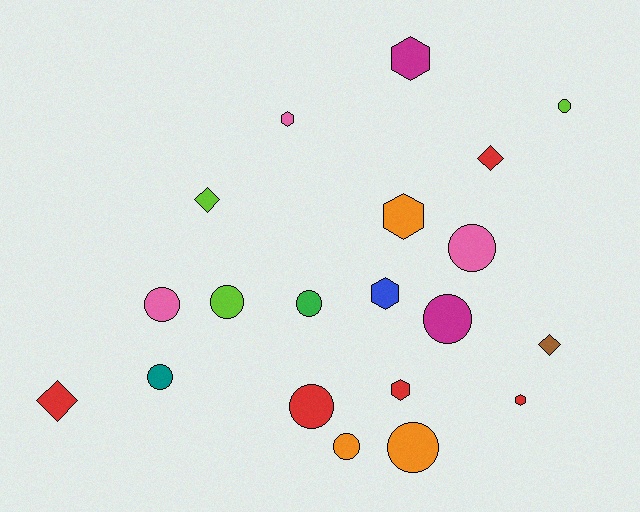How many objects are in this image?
There are 20 objects.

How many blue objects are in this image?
There is 1 blue object.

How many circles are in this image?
There are 10 circles.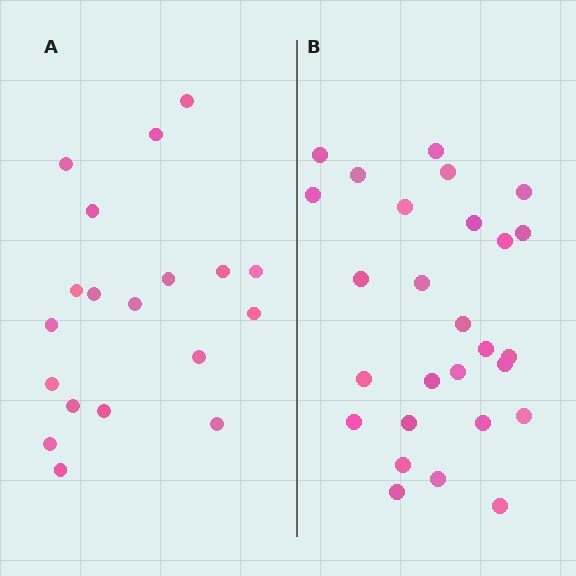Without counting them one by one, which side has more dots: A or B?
Region B (the right region) has more dots.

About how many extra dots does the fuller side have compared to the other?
Region B has roughly 8 or so more dots than region A.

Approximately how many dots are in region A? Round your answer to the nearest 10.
About 20 dots. (The exact count is 19, which rounds to 20.)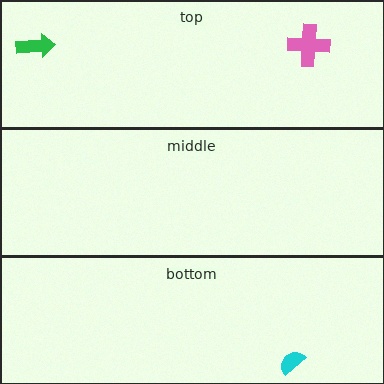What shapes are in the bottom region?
The cyan semicircle.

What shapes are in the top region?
The pink cross, the green arrow.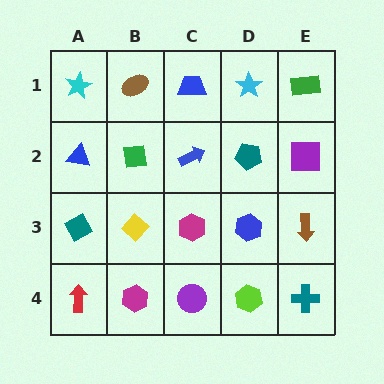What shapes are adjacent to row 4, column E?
A brown arrow (row 3, column E), a lime hexagon (row 4, column D).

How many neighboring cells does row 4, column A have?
2.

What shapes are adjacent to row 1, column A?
A blue triangle (row 2, column A), a brown ellipse (row 1, column B).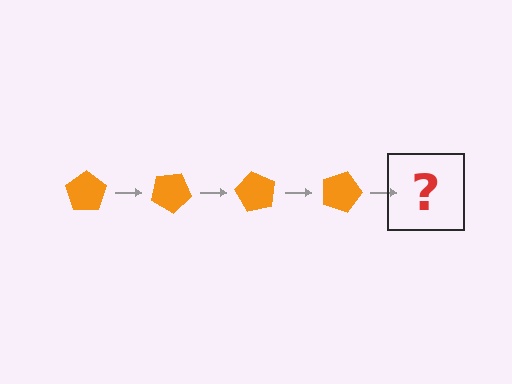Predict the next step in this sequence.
The next step is an orange pentagon rotated 120 degrees.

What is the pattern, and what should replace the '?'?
The pattern is that the pentagon rotates 30 degrees each step. The '?' should be an orange pentagon rotated 120 degrees.